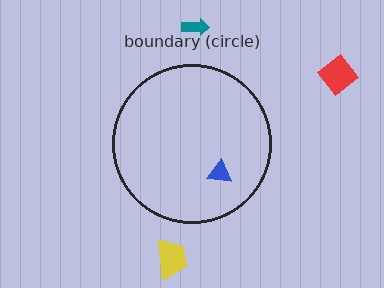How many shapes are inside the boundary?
1 inside, 3 outside.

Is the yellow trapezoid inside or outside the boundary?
Outside.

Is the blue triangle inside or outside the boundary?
Inside.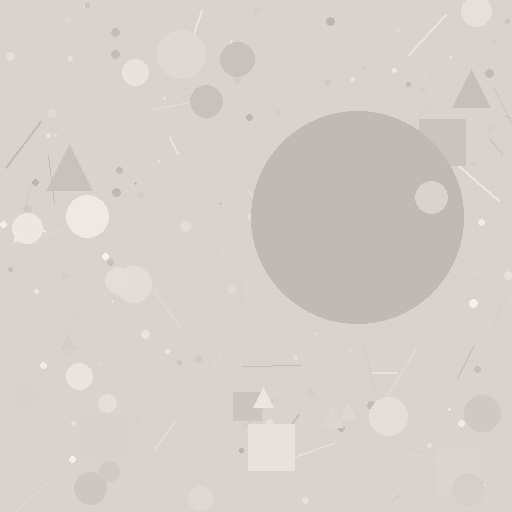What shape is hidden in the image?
A circle is hidden in the image.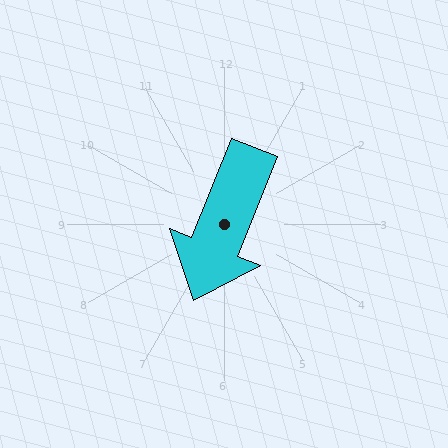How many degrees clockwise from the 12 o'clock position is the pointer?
Approximately 202 degrees.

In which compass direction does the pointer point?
South.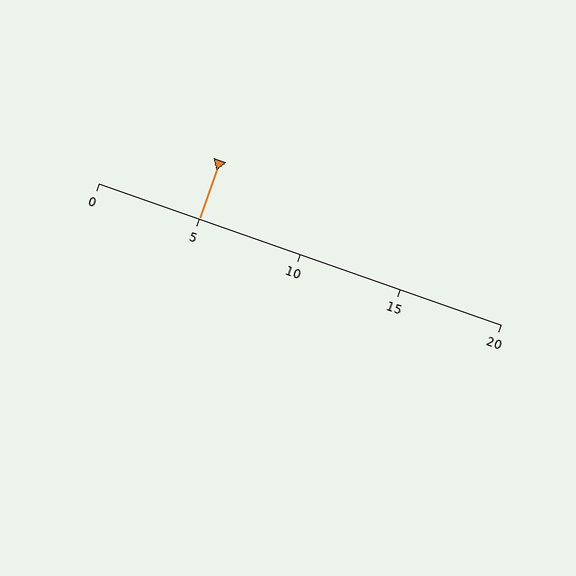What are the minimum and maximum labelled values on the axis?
The axis runs from 0 to 20.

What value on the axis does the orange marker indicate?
The marker indicates approximately 5.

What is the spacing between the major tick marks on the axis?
The major ticks are spaced 5 apart.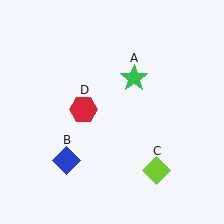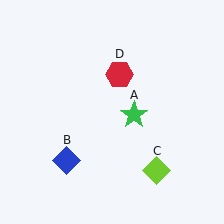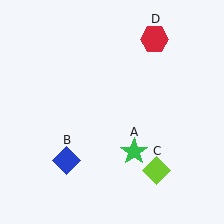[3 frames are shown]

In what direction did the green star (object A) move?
The green star (object A) moved down.